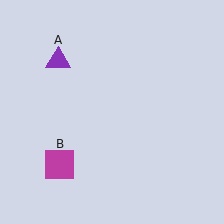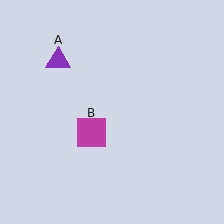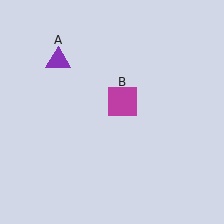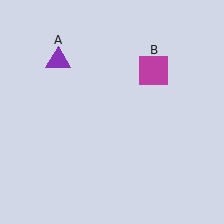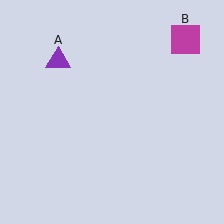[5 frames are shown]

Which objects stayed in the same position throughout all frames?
Purple triangle (object A) remained stationary.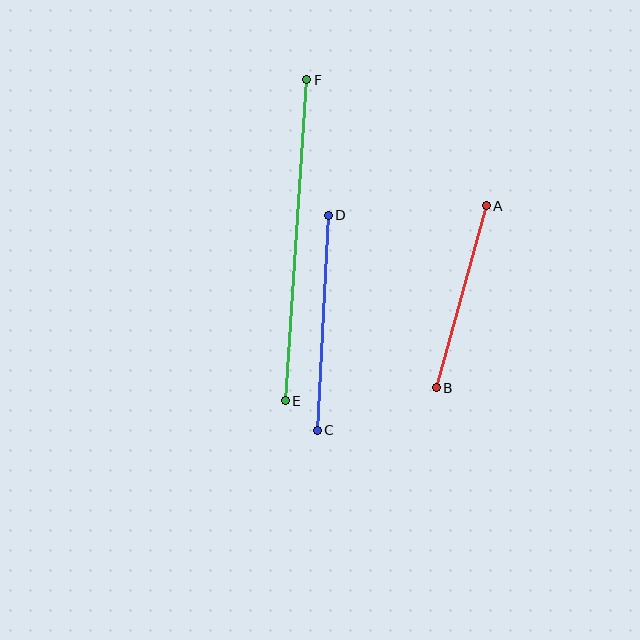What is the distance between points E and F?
The distance is approximately 322 pixels.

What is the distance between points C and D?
The distance is approximately 215 pixels.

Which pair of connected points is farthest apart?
Points E and F are farthest apart.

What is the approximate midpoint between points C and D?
The midpoint is at approximately (323, 323) pixels.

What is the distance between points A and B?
The distance is approximately 189 pixels.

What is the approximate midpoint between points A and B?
The midpoint is at approximately (461, 297) pixels.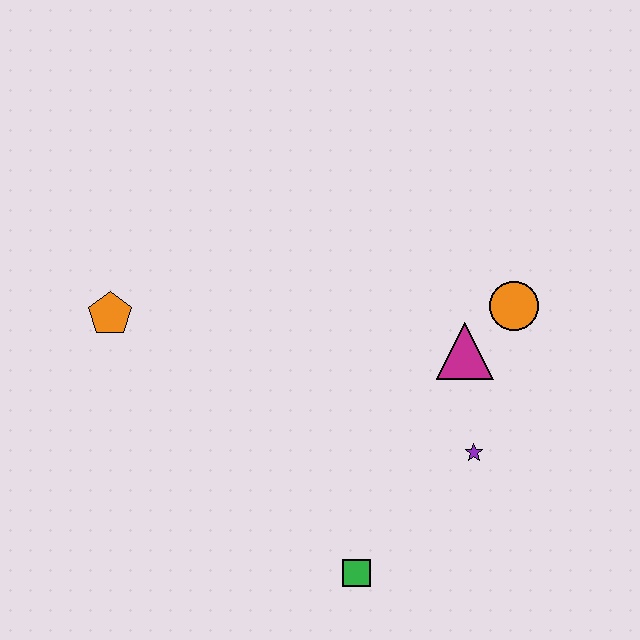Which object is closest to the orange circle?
The magenta triangle is closest to the orange circle.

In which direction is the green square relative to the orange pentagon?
The green square is below the orange pentagon.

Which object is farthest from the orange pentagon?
The orange circle is farthest from the orange pentagon.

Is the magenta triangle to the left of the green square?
No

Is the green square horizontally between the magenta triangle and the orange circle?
No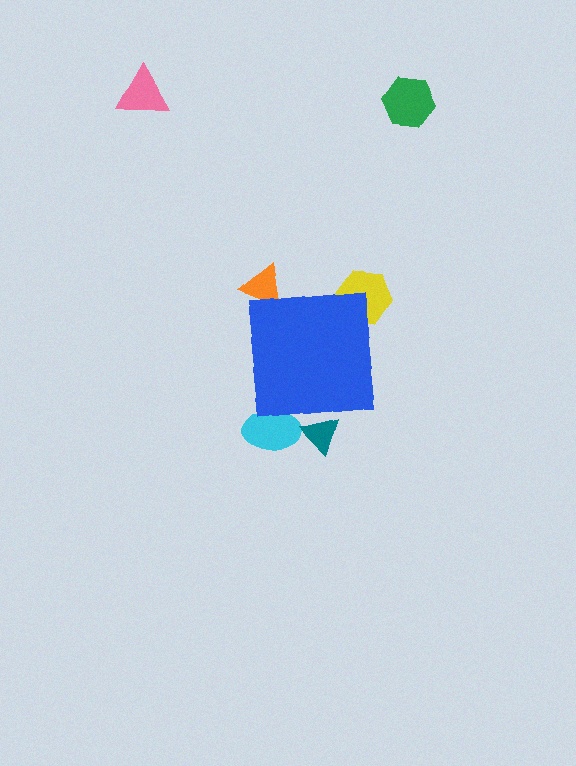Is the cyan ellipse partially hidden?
Yes, the cyan ellipse is partially hidden behind the blue square.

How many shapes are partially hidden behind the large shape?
4 shapes are partially hidden.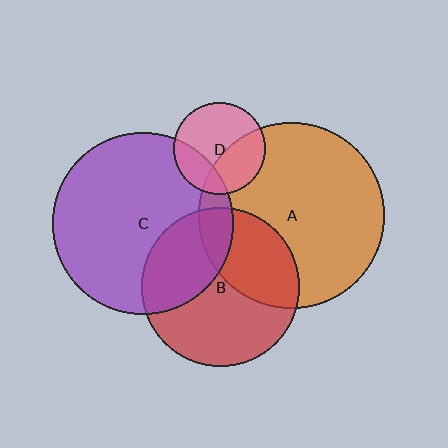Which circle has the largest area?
Circle A (orange).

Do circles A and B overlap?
Yes.